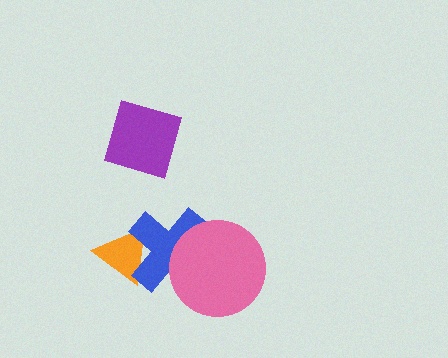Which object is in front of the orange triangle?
The blue cross is in front of the orange triangle.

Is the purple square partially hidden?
No, no other shape covers it.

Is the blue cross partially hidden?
Yes, it is partially covered by another shape.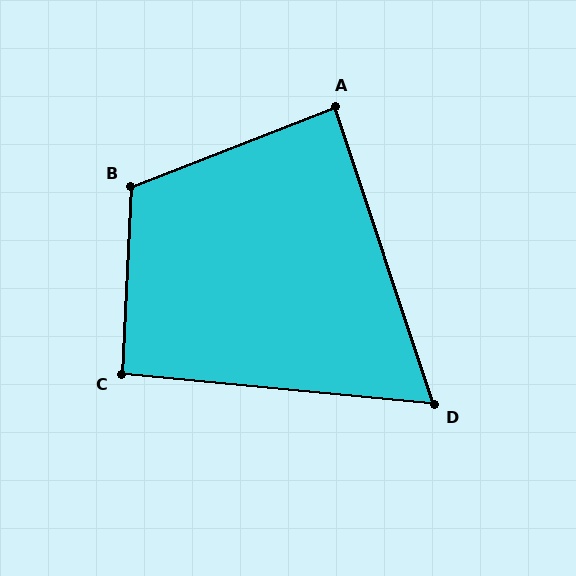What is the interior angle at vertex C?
Approximately 93 degrees (approximately right).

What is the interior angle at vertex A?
Approximately 87 degrees (approximately right).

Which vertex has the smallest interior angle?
D, at approximately 66 degrees.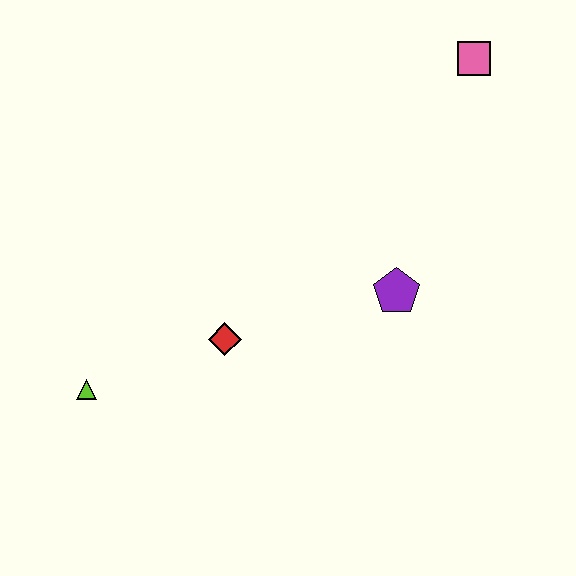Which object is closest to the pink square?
The purple pentagon is closest to the pink square.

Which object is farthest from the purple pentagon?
The lime triangle is farthest from the purple pentagon.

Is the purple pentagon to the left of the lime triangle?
No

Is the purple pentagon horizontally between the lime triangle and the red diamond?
No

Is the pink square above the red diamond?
Yes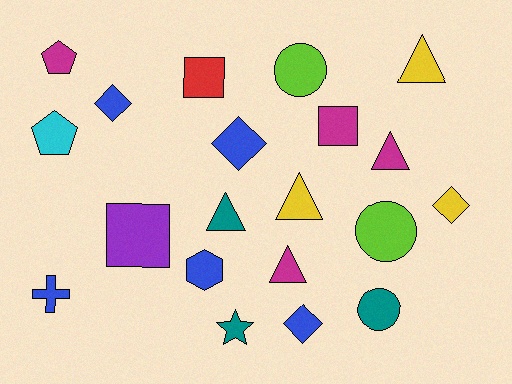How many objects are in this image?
There are 20 objects.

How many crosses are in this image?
There is 1 cross.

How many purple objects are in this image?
There is 1 purple object.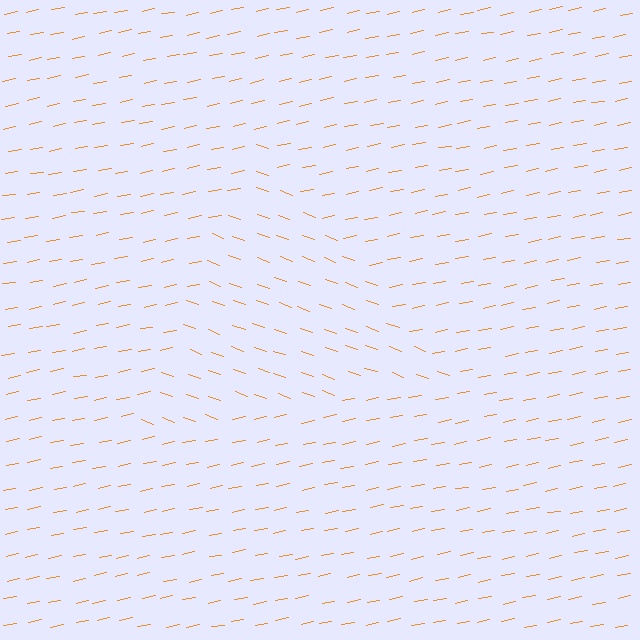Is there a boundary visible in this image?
Yes, there is a texture boundary formed by a change in line orientation.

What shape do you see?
I see a triangle.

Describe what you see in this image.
The image is filled with small orange line segments. A triangle region in the image has lines oriented differently from the surrounding lines, creating a visible texture boundary.